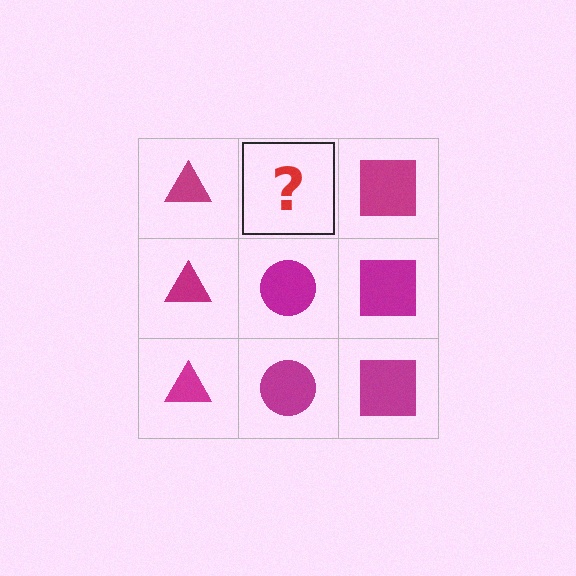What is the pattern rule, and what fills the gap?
The rule is that each column has a consistent shape. The gap should be filled with a magenta circle.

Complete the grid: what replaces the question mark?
The question mark should be replaced with a magenta circle.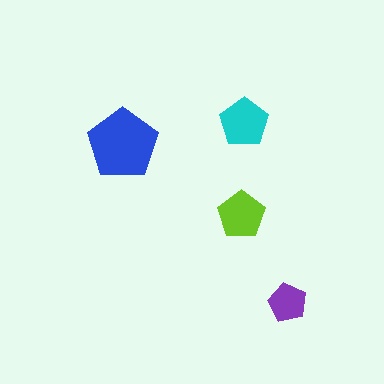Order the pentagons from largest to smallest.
the blue one, the cyan one, the lime one, the purple one.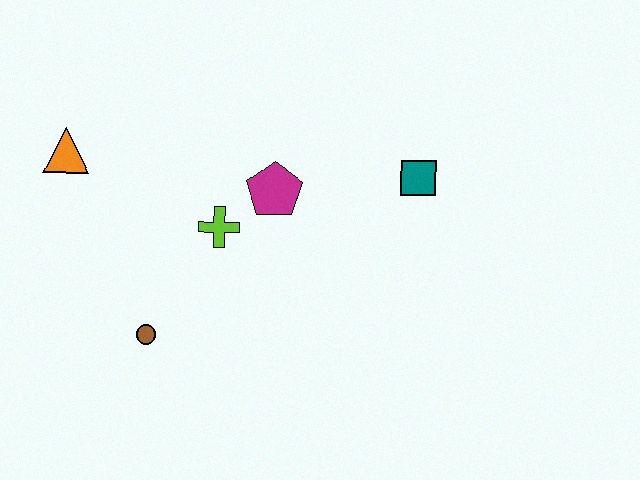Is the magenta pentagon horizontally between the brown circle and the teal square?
Yes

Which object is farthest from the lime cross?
The teal square is farthest from the lime cross.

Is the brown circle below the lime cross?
Yes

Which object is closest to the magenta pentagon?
The lime cross is closest to the magenta pentagon.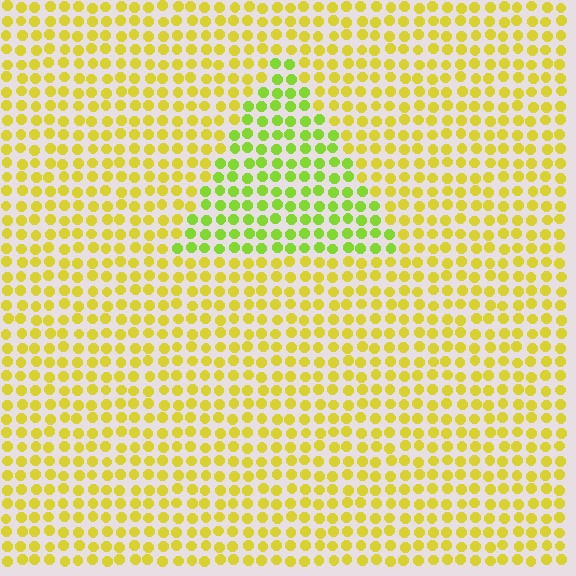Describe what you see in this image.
The image is filled with small yellow elements in a uniform arrangement. A triangle-shaped region is visible where the elements are tinted to a slightly different hue, forming a subtle color boundary.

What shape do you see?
I see a triangle.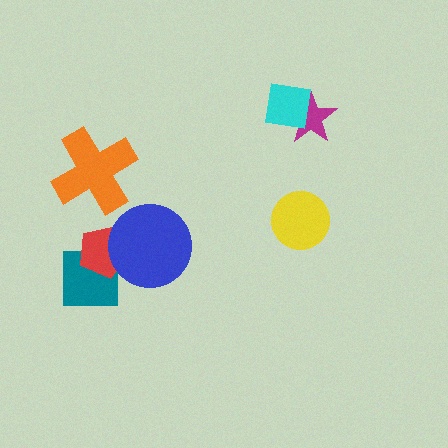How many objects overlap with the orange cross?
0 objects overlap with the orange cross.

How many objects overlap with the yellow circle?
0 objects overlap with the yellow circle.